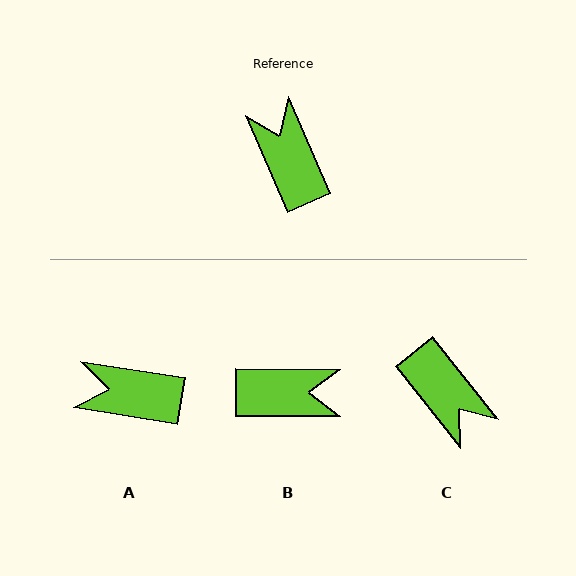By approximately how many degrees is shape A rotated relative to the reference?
Approximately 58 degrees counter-clockwise.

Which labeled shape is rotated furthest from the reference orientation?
C, about 165 degrees away.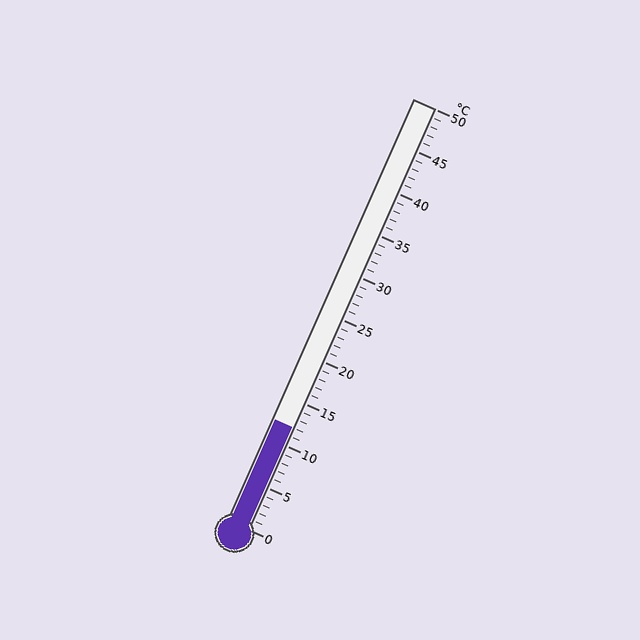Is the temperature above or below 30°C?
The temperature is below 30°C.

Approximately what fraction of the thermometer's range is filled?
The thermometer is filled to approximately 25% of its range.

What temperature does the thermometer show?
The thermometer shows approximately 12°C.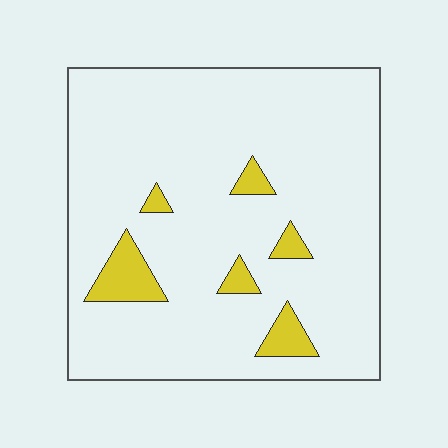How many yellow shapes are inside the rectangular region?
6.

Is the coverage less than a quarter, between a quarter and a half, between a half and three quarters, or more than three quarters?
Less than a quarter.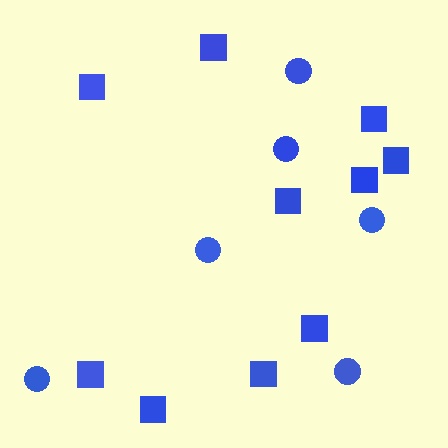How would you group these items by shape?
There are 2 groups: one group of circles (6) and one group of squares (10).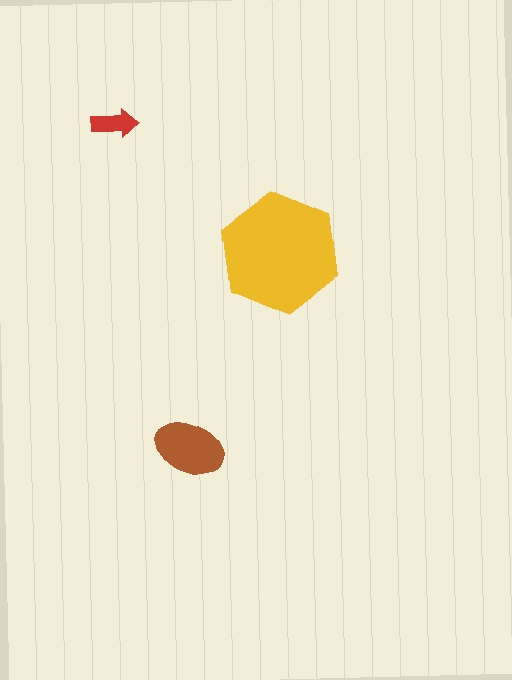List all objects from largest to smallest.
The yellow hexagon, the brown ellipse, the red arrow.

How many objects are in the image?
There are 3 objects in the image.